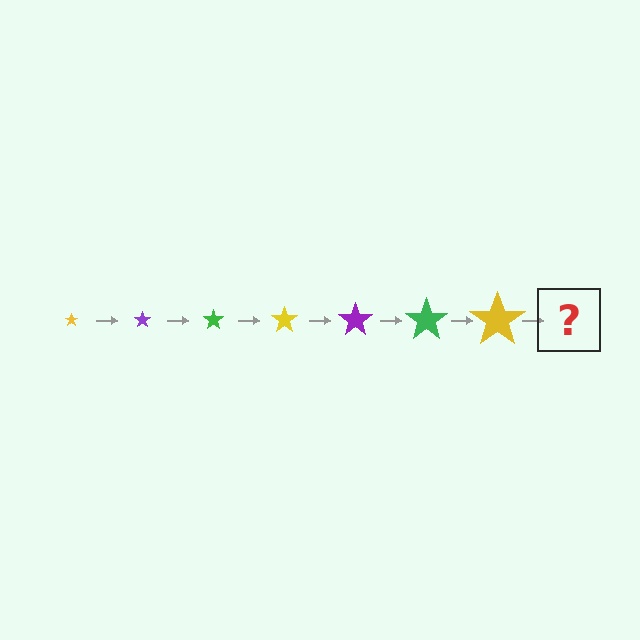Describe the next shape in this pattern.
It should be a purple star, larger than the previous one.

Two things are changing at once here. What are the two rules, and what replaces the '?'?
The two rules are that the star grows larger each step and the color cycles through yellow, purple, and green. The '?' should be a purple star, larger than the previous one.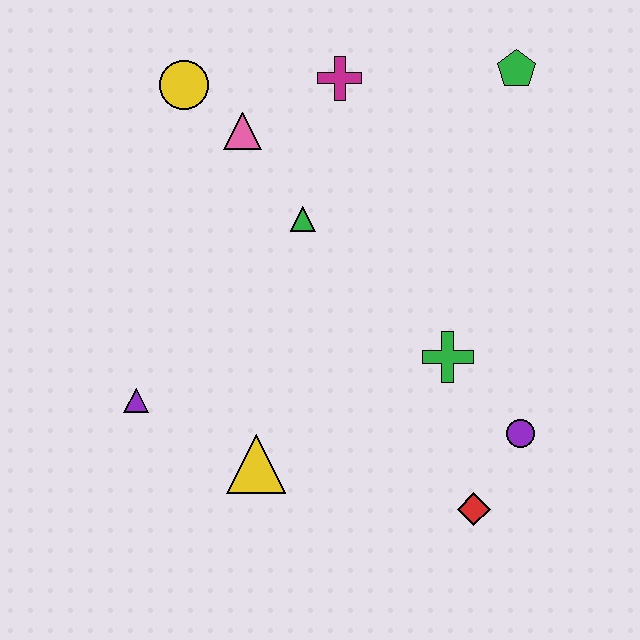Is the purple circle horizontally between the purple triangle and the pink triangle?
No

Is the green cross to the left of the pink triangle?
No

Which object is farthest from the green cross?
The yellow circle is farthest from the green cross.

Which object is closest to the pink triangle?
The yellow circle is closest to the pink triangle.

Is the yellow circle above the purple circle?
Yes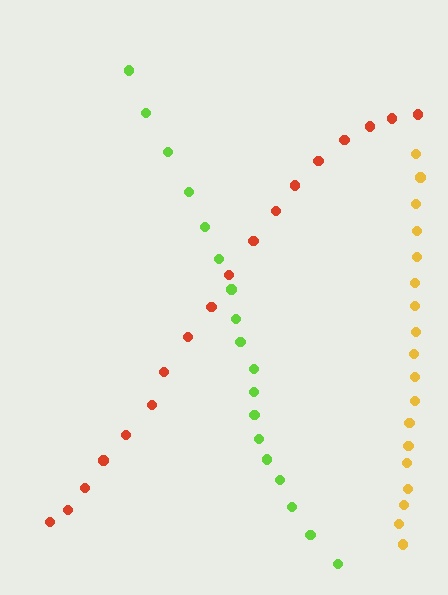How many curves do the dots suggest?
There are 3 distinct paths.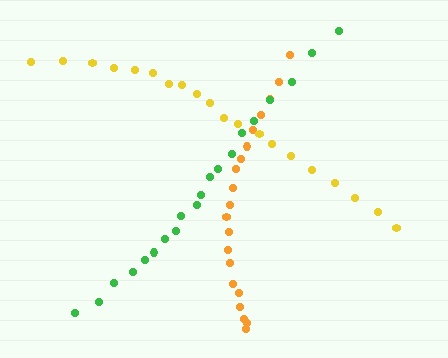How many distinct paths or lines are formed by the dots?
There are 3 distinct paths.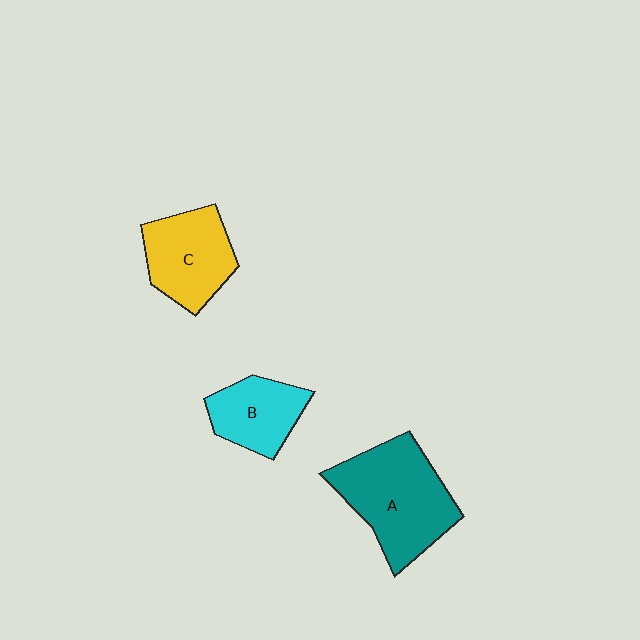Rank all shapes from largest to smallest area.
From largest to smallest: A (teal), C (yellow), B (cyan).